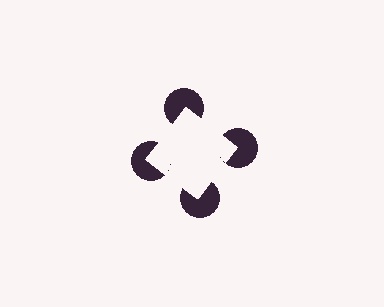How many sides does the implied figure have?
4 sides.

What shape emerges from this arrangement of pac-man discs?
An illusory square — its edges are inferred from the aligned wedge cuts in the pac-man discs, not physically drawn.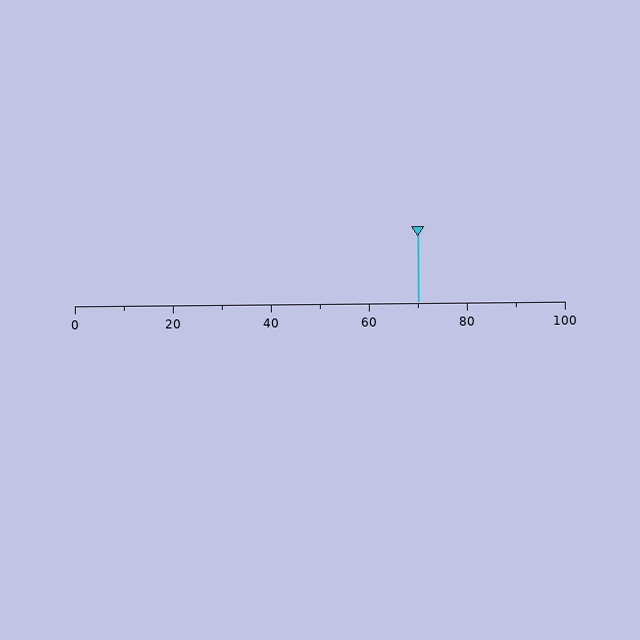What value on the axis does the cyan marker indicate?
The marker indicates approximately 70.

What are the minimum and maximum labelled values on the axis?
The axis runs from 0 to 100.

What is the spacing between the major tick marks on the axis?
The major ticks are spaced 20 apart.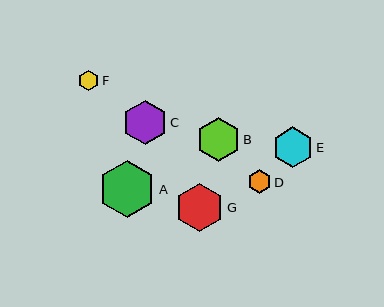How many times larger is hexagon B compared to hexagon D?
Hexagon B is approximately 1.9 times the size of hexagon D.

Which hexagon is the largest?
Hexagon A is the largest with a size of approximately 58 pixels.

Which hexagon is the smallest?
Hexagon F is the smallest with a size of approximately 20 pixels.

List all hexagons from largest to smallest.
From largest to smallest: A, G, C, B, E, D, F.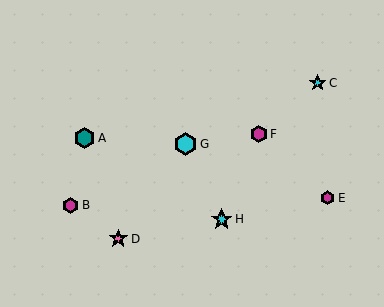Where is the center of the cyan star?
The center of the cyan star is at (318, 83).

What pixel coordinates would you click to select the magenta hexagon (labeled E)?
Click at (328, 198) to select the magenta hexagon E.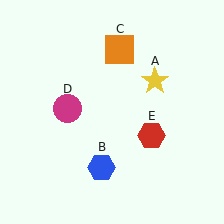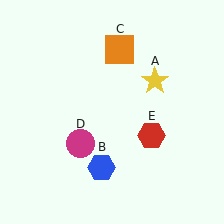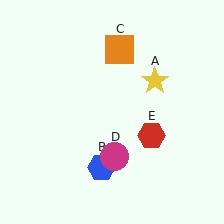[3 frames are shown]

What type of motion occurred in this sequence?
The magenta circle (object D) rotated counterclockwise around the center of the scene.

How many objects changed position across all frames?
1 object changed position: magenta circle (object D).